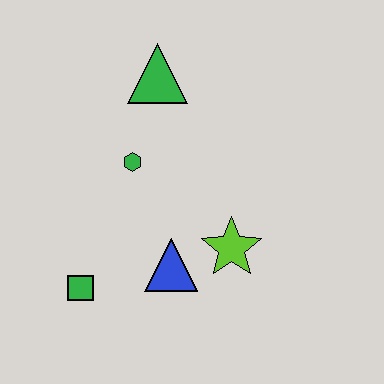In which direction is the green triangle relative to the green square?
The green triangle is above the green square.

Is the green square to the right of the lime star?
No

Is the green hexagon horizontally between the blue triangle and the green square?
Yes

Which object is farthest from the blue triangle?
The green triangle is farthest from the blue triangle.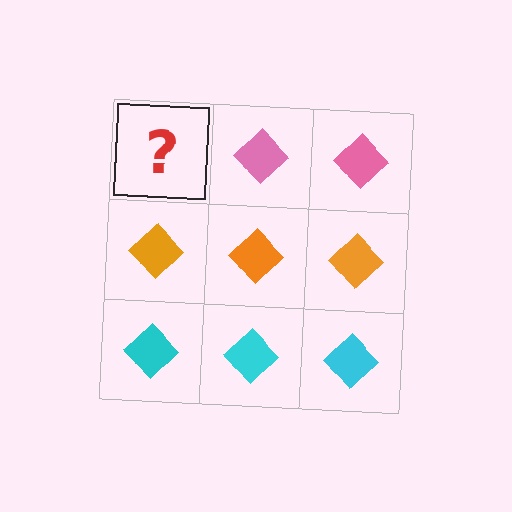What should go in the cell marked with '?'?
The missing cell should contain a pink diamond.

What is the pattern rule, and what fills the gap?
The rule is that each row has a consistent color. The gap should be filled with a pink diamond.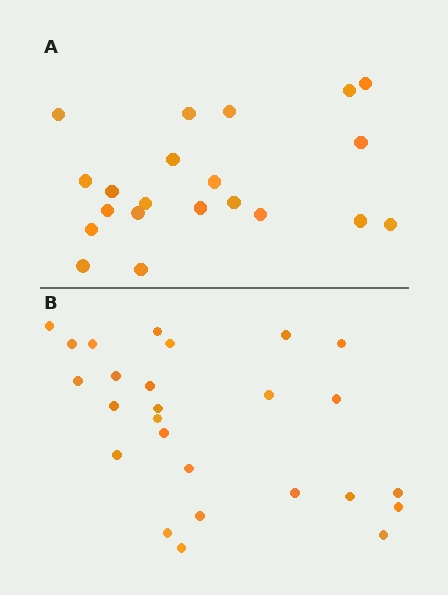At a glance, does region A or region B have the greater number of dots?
Region B (the bottom region) has more dots.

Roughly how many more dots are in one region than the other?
Region B has about 5 more dots than region A.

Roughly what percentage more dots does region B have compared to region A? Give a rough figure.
About 25% more.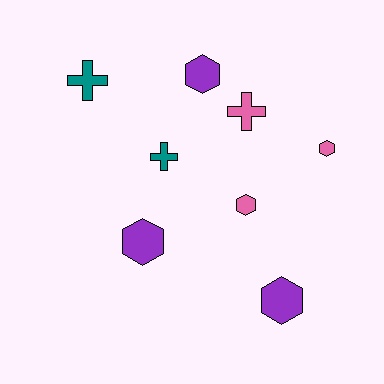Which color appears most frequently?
Pink, with 3 objects.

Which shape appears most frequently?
Hexagon, with 5 objects.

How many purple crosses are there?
There are no purple crosses.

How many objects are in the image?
There are 8 objects.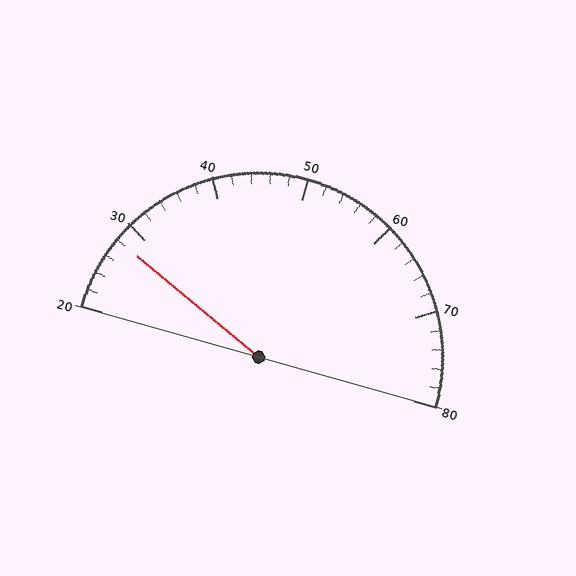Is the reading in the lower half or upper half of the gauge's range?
The reading is in the lower half of the range (20 to 80).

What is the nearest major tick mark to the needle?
The nearest major tick mark is 30.